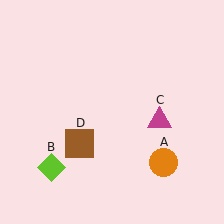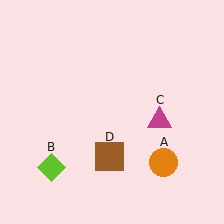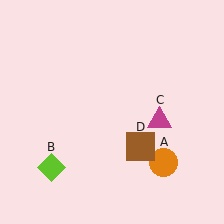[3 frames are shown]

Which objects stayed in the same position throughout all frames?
Orange circle (object A) and lime diamond (object B) and magenta triangle (object C) remained stationary.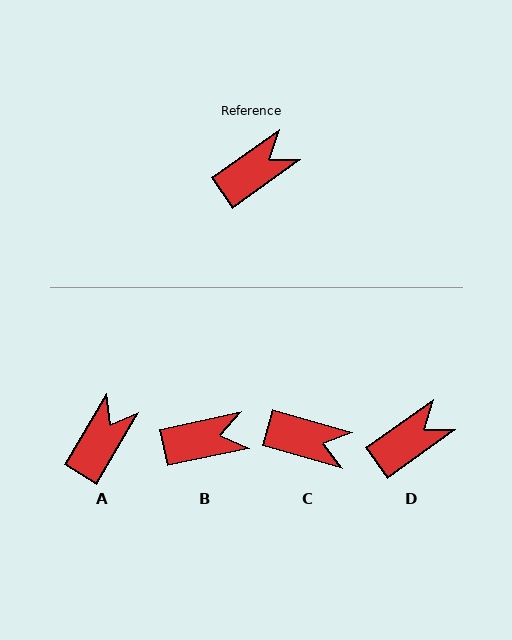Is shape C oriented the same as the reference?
No, it is off by about 52 degrees.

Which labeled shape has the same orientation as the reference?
D.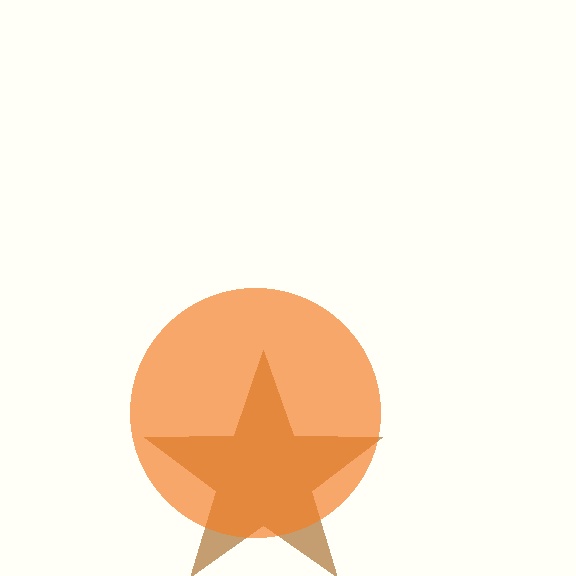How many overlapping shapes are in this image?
There are 2 overlapping shapes in the image.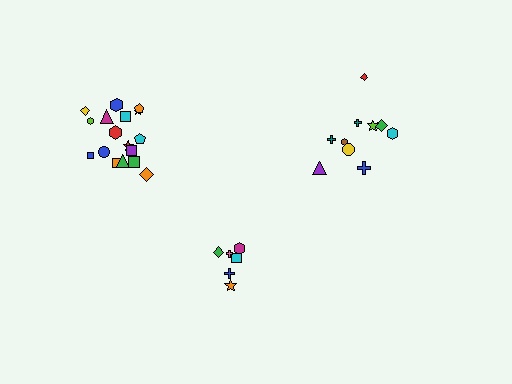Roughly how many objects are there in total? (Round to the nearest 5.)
Roughly 35 objects in total.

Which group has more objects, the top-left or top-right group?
The top-left group.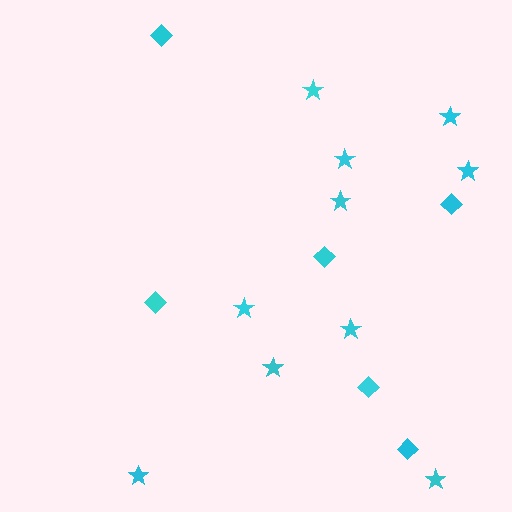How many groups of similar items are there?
There are 2 groups: one group of stars (10) and one group of diamonds (6).